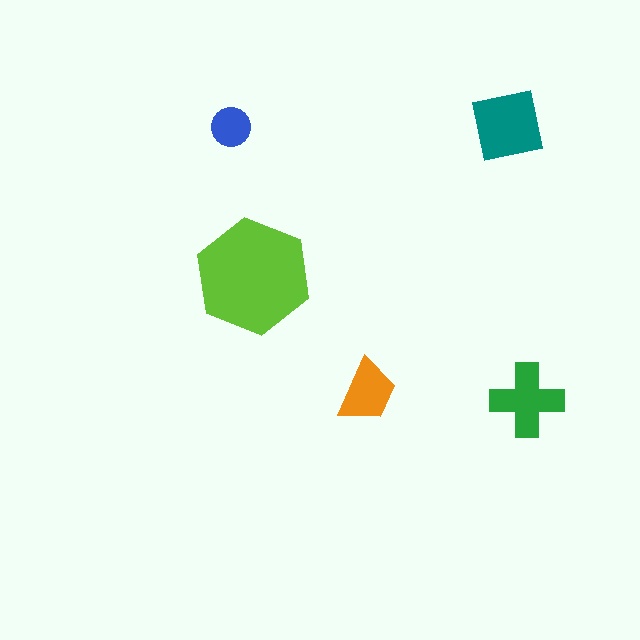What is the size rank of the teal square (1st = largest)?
2nd.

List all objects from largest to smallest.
The lime hexagon, the teal square, the green cross, the orange trapezoid, the blue circle.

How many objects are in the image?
There are 5 objects in the image.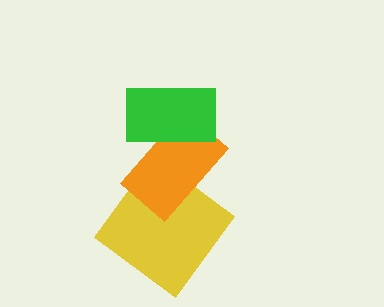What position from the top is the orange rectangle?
The orange rectangle is 2nd from the top.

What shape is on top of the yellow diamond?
The orange rectangle is on top of the yellow diamond.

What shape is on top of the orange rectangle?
The green rectangle is on top of the orange rectangle.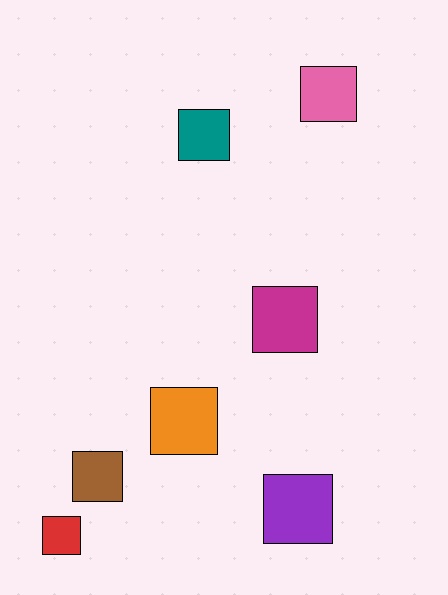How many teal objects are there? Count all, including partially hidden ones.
There is 1 teal object.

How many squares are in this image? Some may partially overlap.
There are 7 squares.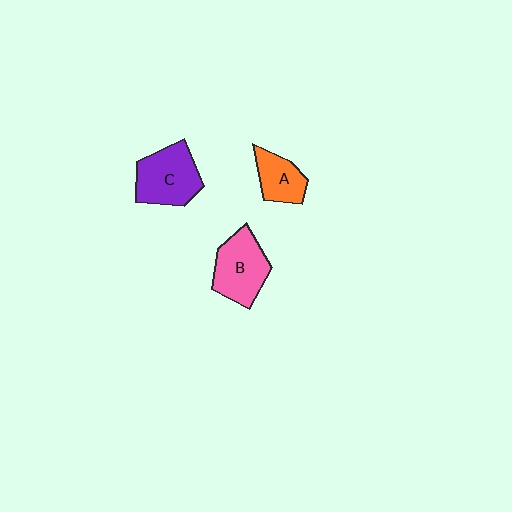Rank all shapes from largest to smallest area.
From largest to smallest: C (purple), B (pink), A (orange).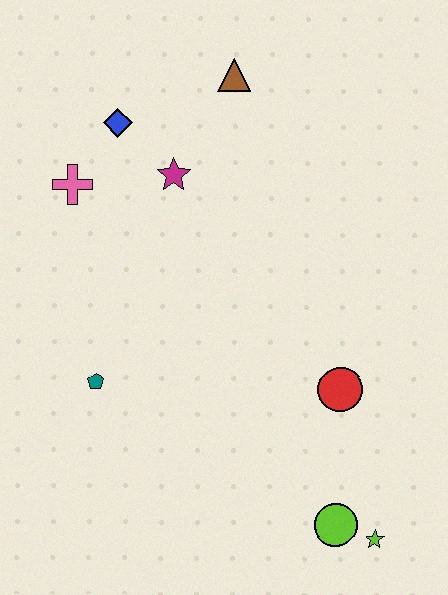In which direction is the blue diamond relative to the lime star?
The blue diamond is above the lime star.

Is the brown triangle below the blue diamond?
No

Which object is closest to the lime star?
The lime circle is closest to the lime star.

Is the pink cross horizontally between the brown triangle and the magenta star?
No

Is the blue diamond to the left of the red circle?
Yes